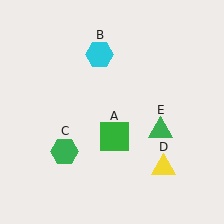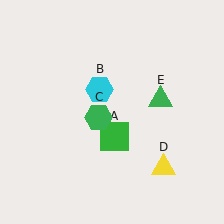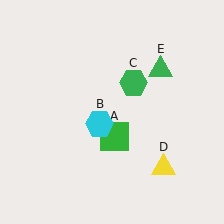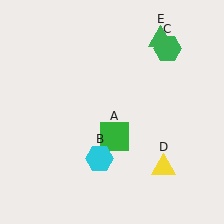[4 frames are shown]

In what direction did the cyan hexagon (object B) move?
The cyan hexagon (object B) moved down.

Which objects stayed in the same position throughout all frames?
Green square (object A) and yellow triangle (object D) remained stationary.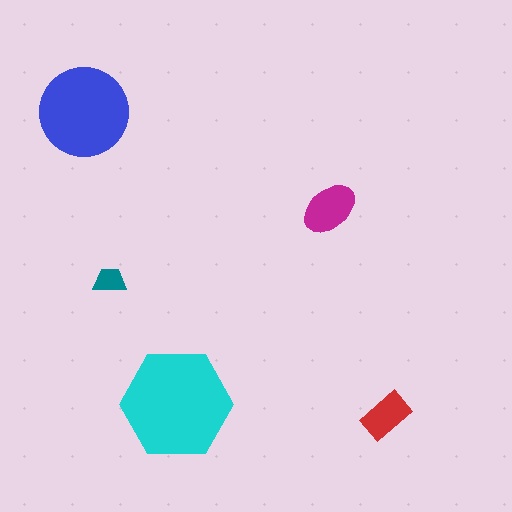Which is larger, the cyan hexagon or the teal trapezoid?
The cyan hexagon.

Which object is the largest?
The cyan hexagon.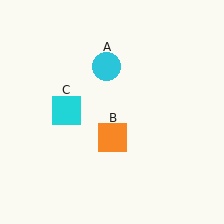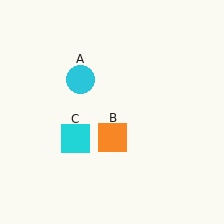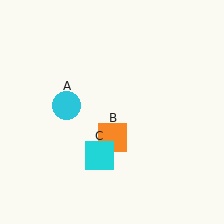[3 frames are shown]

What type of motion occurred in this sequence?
The cyan circle (object A), cyan square (object C) rotated counterclockwise around the center of the scene.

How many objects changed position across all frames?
2 objects changed position: cyan circle (object A), cyan square (object C).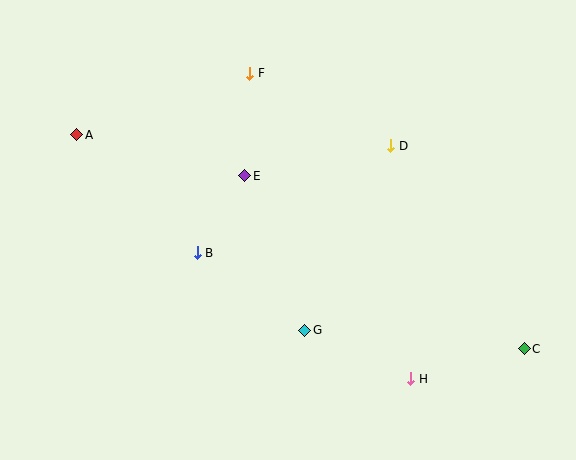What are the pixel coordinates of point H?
Point H is at (411, 379).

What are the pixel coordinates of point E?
Point E is at (245, 176).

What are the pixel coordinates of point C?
Point C is at (524, 349).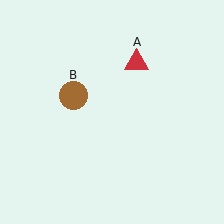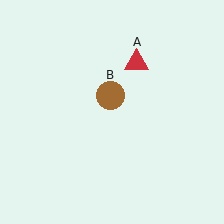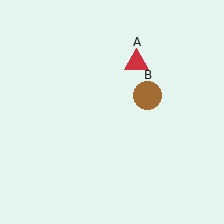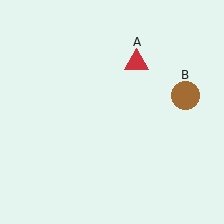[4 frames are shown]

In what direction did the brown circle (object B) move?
The brown circle (object B) moved right.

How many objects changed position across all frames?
1 object changed position: brown circle (object B).